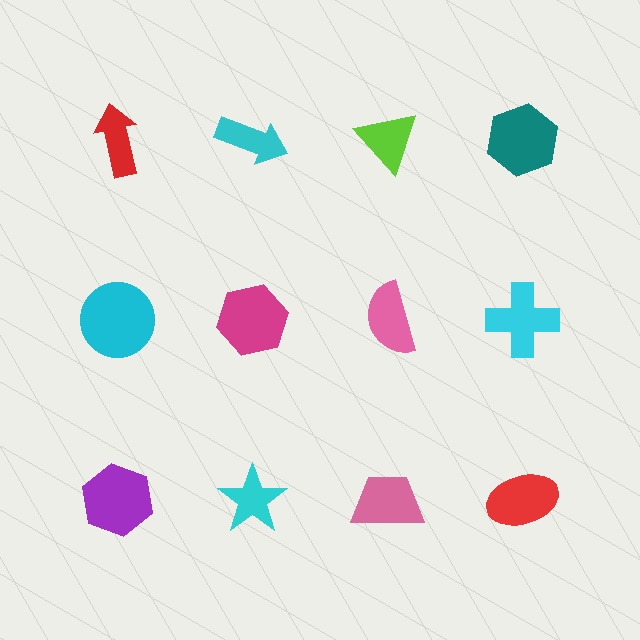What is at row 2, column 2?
A magenta hexagon.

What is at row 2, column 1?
A cyan circle.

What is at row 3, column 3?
A pink trapezoid.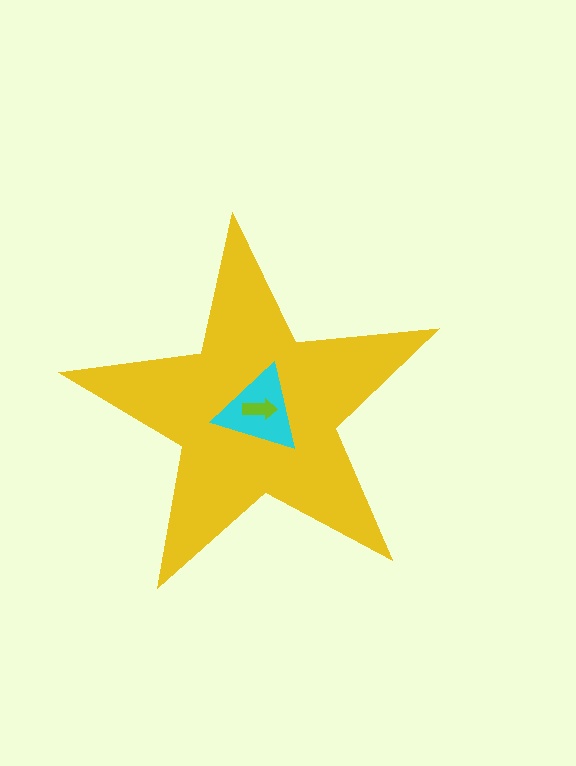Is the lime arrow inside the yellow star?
Yes.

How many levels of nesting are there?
3.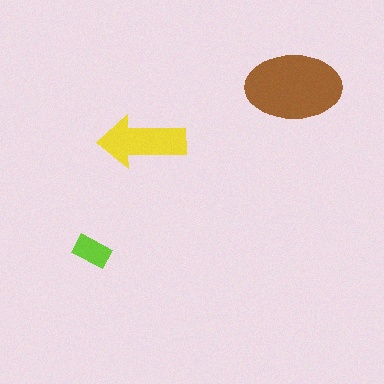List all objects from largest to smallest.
The brown ellipse, the yellow arrow, the lime rectangle.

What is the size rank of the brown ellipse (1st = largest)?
1st.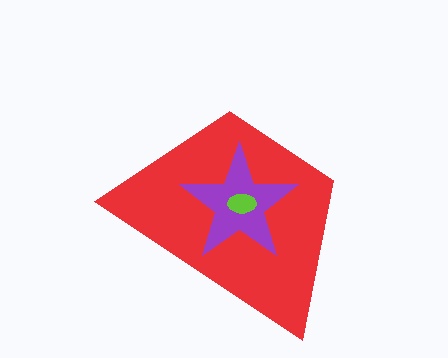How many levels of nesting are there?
3.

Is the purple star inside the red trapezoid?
Yes.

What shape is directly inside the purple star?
The lime ellipse.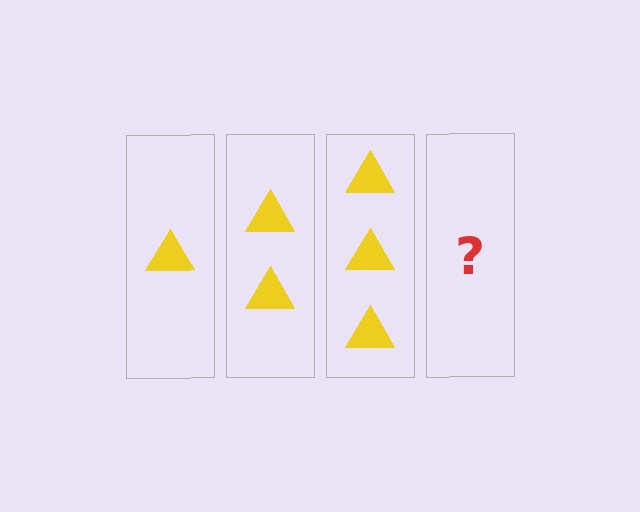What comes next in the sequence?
The next element should be 4 triangles.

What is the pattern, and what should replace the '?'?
The pattern is that each step adds one more triangle. The '?' should be 4 triangles.